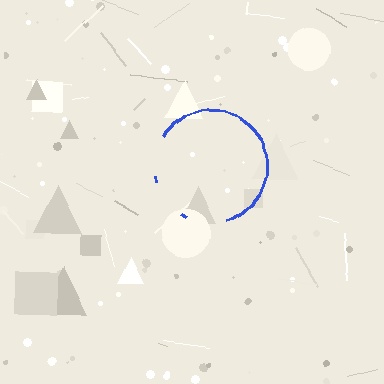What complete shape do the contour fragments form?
The contour fragments form a circle.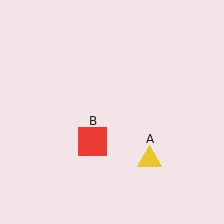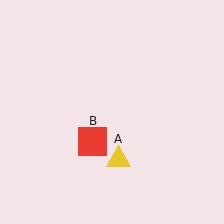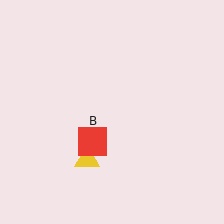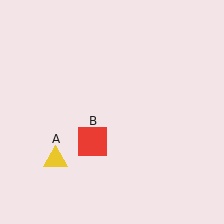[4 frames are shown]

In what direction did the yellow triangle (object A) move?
The yellow triangle (object A) moved left.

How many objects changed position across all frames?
1 object changed position: yellow triangle (object A).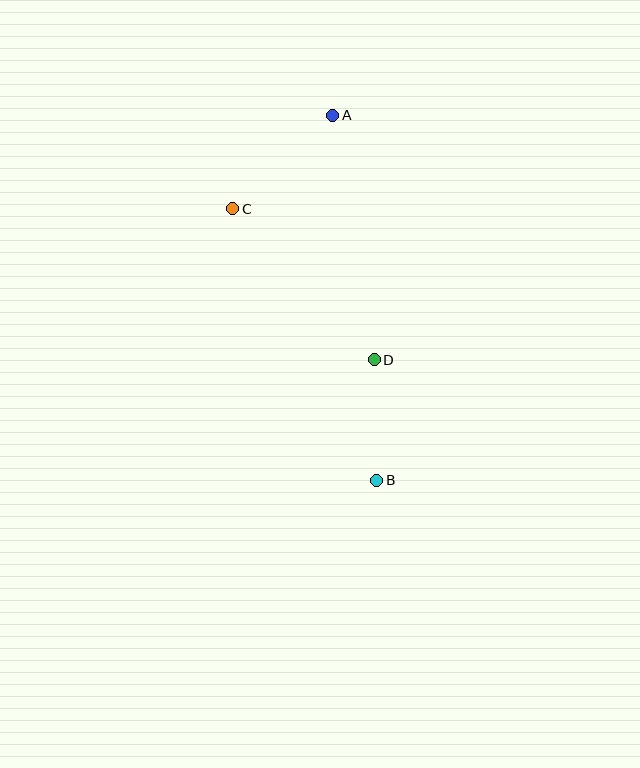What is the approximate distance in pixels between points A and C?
The distance between A and C is approximately 137 pixels.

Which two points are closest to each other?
Points B and D are closest to each other.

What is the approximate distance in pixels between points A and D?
The distance between A and D is approximately 248 pixels.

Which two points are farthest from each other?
Points A and B are farthest from each other.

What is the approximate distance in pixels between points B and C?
The distance between B and C is approximately 308 pixels.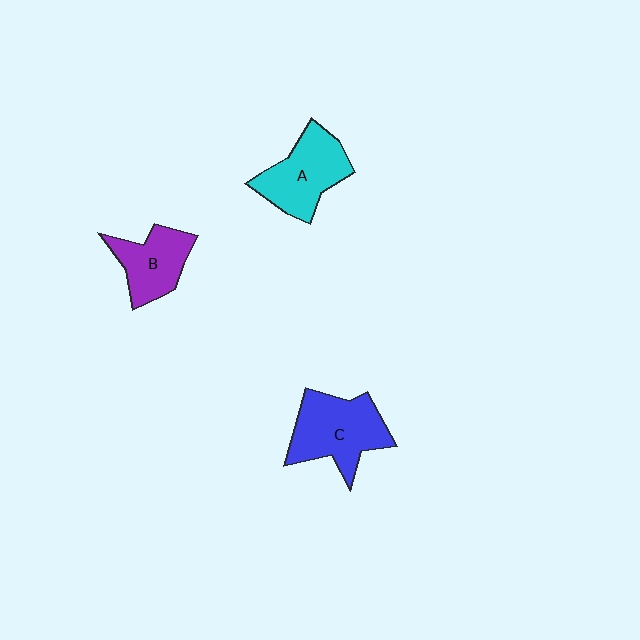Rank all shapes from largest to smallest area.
From largest to smallest: C (blue), A (cyan), B (purple).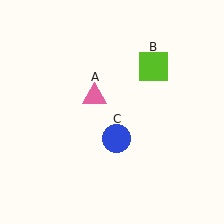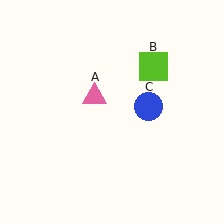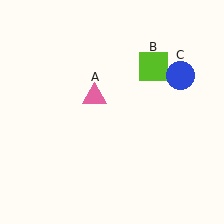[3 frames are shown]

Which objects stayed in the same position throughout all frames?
Pink triangle (object A) and lime square (object B) remained stationary.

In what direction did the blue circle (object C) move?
The blue circle (object C) moved up and to the right.